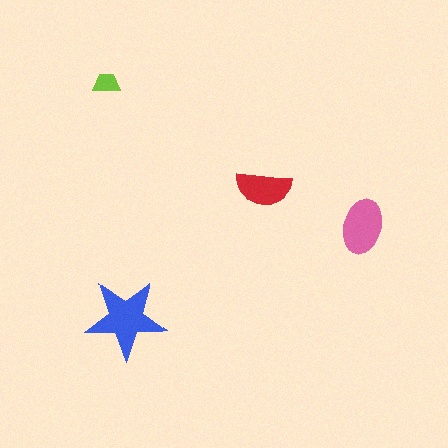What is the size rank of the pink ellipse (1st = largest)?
2nd.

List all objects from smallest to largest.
The lime trapezoid, the red semicircle, the pink ellipse, the blue star.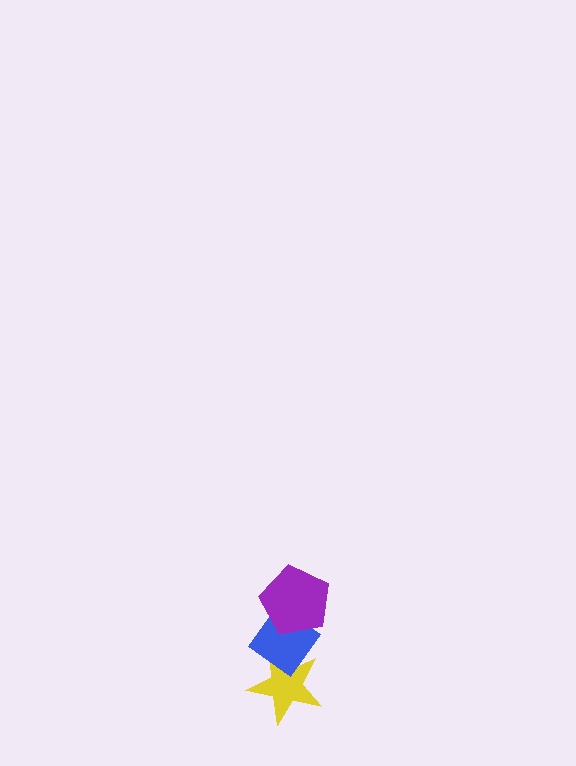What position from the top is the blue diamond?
The blue diamond is 2nd from the top.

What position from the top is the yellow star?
The yellow star is 3rd from the top.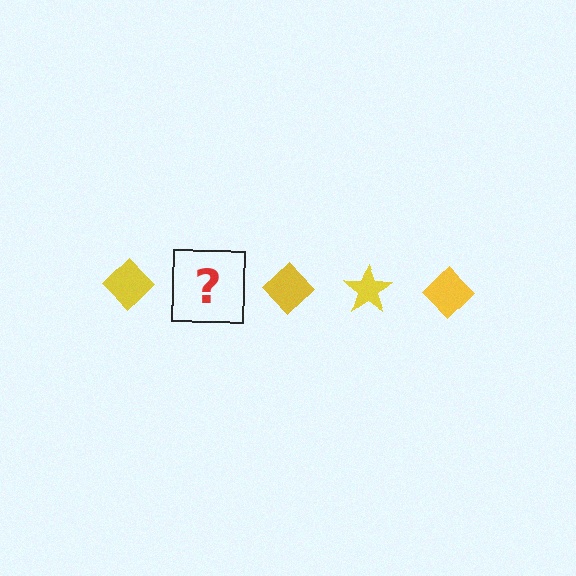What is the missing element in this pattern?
The missing element is a yellow star.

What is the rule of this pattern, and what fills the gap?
The rule is that the pattern cycles through diamond, star shapes in yellow. The gap should be filled with a yellow star.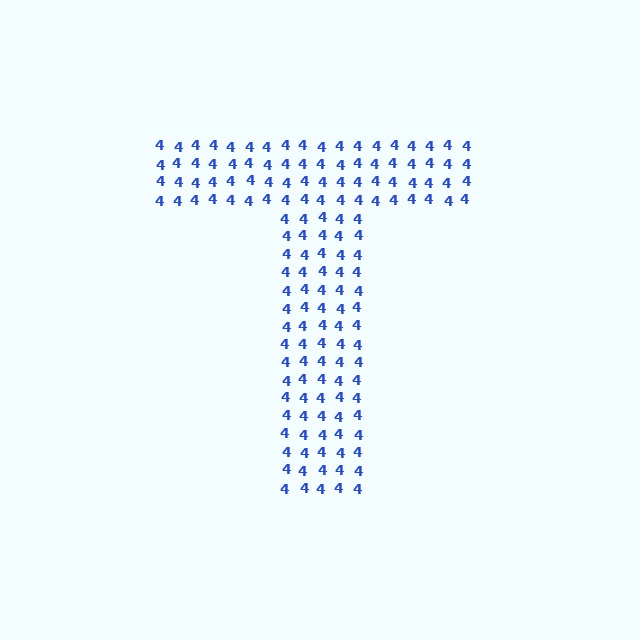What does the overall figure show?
The overall figure shows the letter T.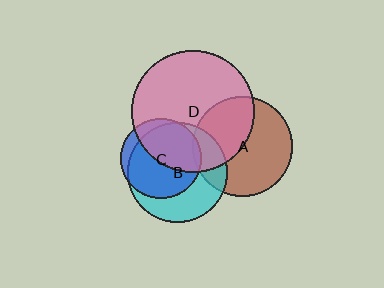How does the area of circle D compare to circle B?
Approximately 1.5 times.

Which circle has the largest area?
Circle D (pink).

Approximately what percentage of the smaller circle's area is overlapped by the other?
Approximately 50%.